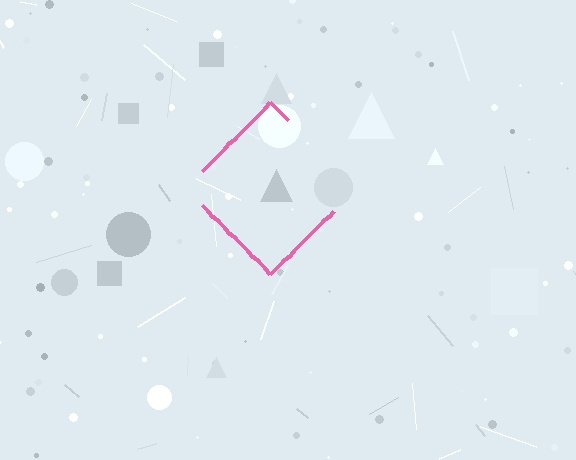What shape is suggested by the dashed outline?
The dashed outline suggests a diamond.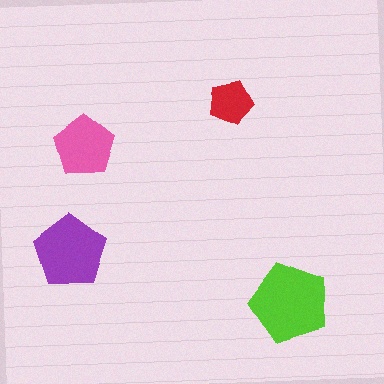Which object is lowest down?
The lime pentagon is bottommost.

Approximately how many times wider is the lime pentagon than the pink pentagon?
About 1.5 times wider.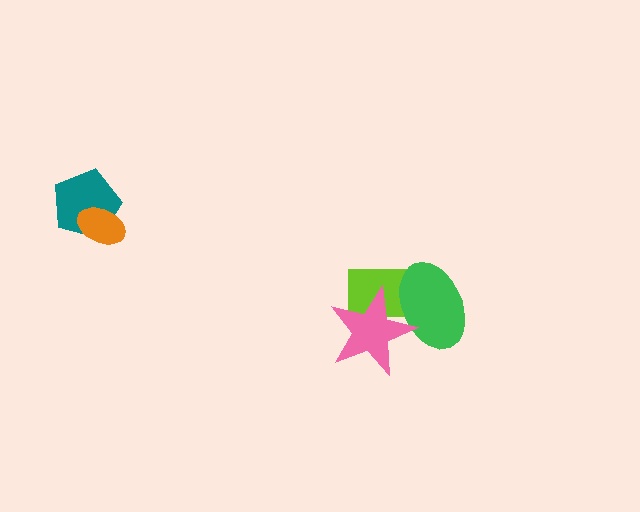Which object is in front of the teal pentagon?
The orange ellipse is in front of the teal pentagon.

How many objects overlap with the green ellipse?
2 objects overlap with the green ellipse.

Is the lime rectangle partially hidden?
Yes, it is partially covered by another shape.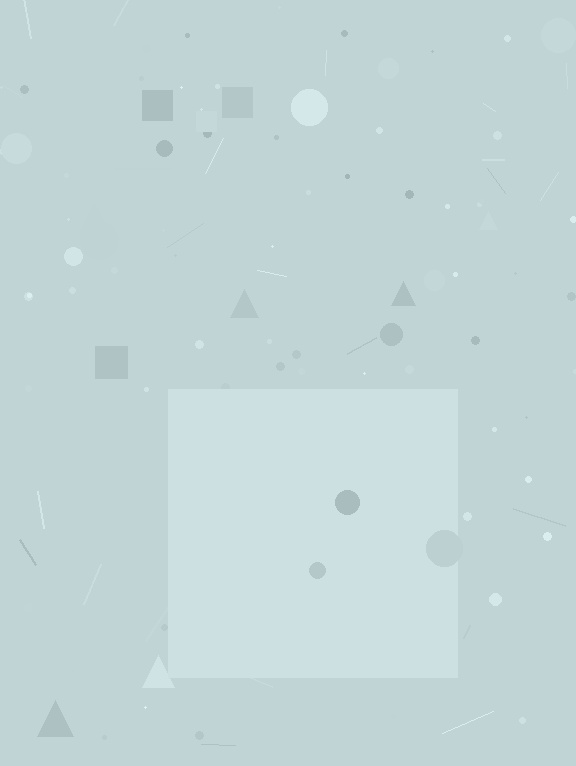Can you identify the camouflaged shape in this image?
The camouflaged shape is a square.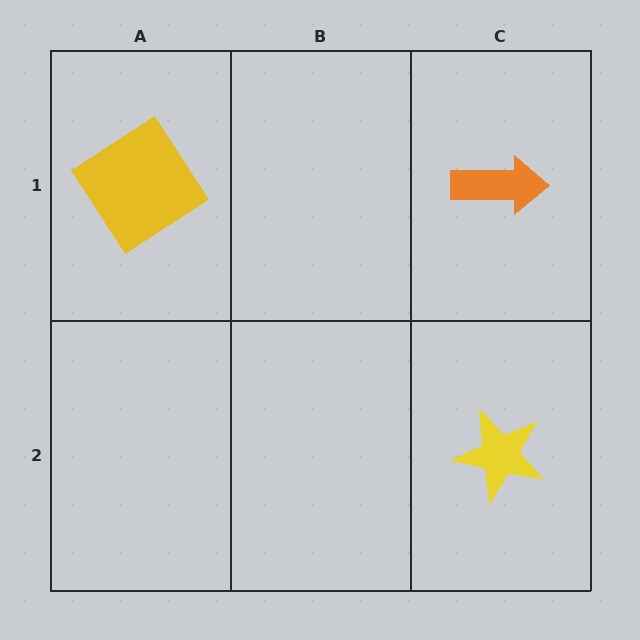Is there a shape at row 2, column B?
No, that cell is empty.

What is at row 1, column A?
A yellow diamond.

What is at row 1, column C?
An orange arrow.